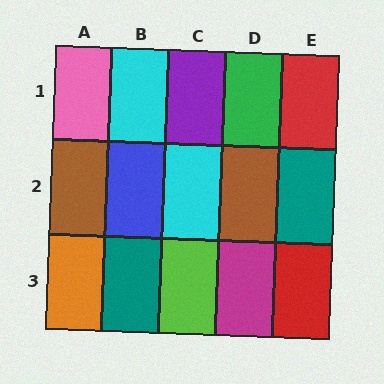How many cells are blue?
1 cell is blue.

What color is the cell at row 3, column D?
Magenta.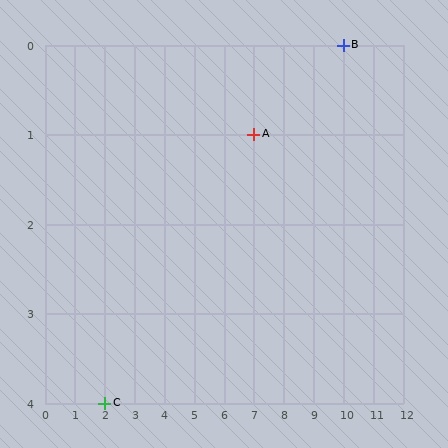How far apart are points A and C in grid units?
Points A and C are 5 columns and 3 rows apart (about 5.8 grid units diagonally).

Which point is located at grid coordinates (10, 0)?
Point B is at (10, 0).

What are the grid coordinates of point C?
Point C is at grid coordinates (2, 4).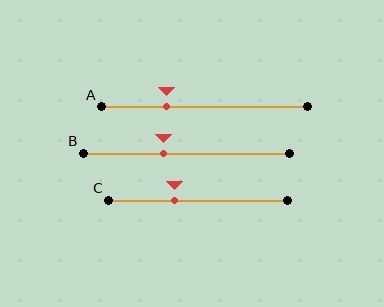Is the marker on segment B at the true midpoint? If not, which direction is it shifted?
No, the marker on segment B is shifted to the left by about 11% of the segment length.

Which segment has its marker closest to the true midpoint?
Segment B has its marker closest to the true midpoint.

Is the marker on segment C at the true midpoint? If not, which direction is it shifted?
No, the marker on segment C is shifted to the left by about 13% of the segment length.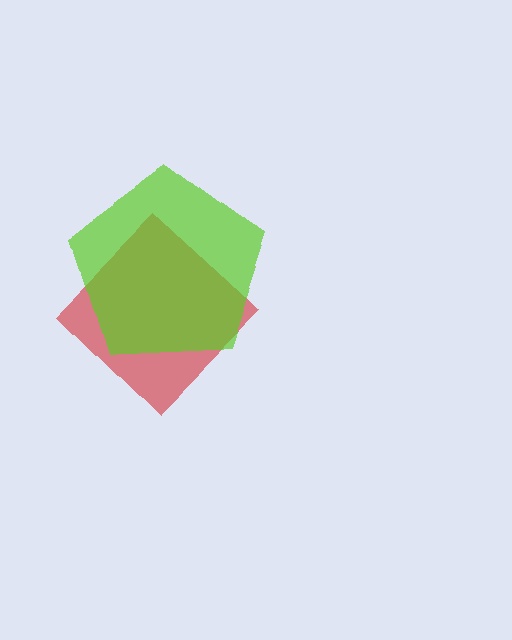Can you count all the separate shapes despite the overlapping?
Yes, there are 2 separate shapes.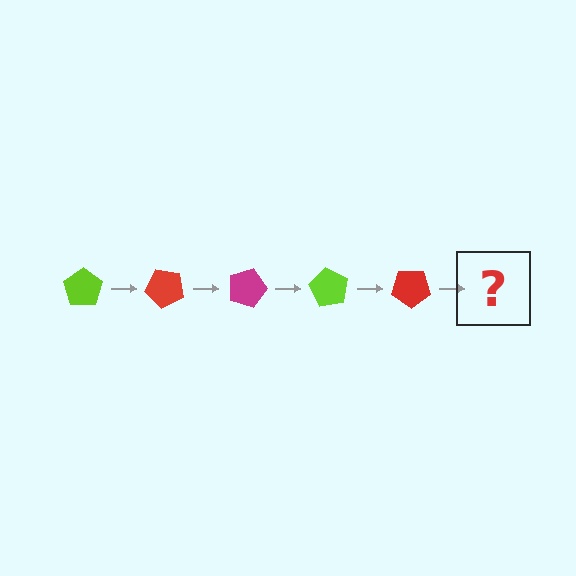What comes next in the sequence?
The next element should be a magenta pentagon, rotated 225 degrees from the start.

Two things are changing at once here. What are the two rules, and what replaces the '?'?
The two rules are that it rotates 45 degrees each step and the color cycles through lime, red, and magenta. The '?' should be a magenta pentagon, rotated 225 degrees from the start.